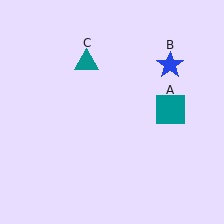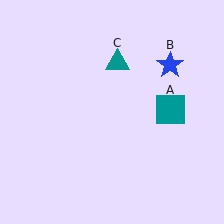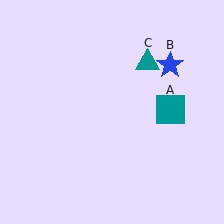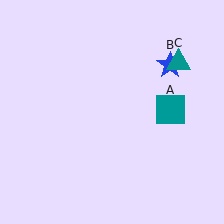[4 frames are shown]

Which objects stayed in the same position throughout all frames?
Teal square (object A) and blue star (object B) remained stationary.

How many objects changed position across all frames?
1 object changed position: teal triangle (object C).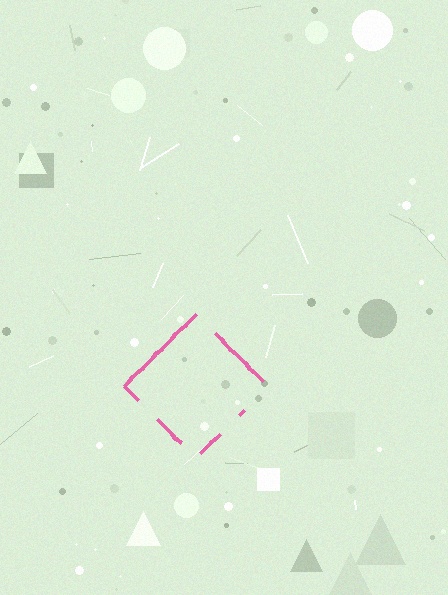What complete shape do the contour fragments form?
The contour fragments form a diamond.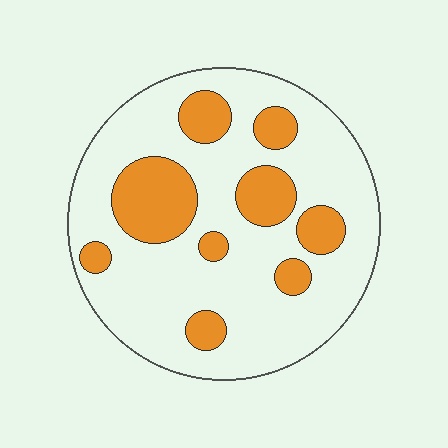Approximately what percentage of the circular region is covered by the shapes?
Approximately 25%.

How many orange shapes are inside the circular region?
9.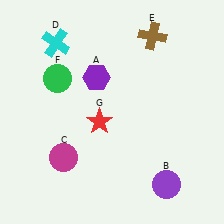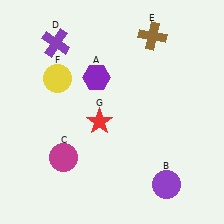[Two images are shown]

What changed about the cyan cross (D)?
In Image 1, D is cyan. In Image 2, it changed to purple.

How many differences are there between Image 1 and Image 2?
There are 2 differences between the two images.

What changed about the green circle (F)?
In Image 1, F is green. In Image 2, it changed to yellow.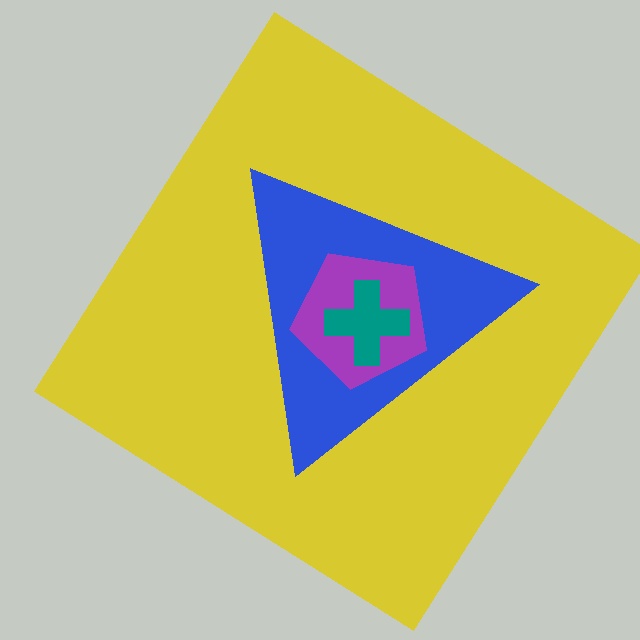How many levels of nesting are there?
4.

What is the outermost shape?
The yellow diamond.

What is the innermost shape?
The teal cross.